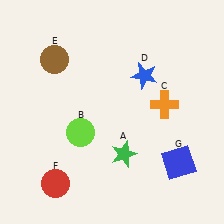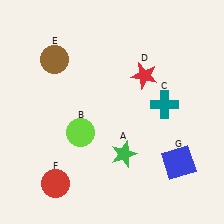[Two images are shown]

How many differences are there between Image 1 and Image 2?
There are 2 differences between the two images.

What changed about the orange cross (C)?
In Image 1, C is orange. In Image 2, it changed to teal.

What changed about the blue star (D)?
In Image 1, D is blue. In Image 2, it changed to red.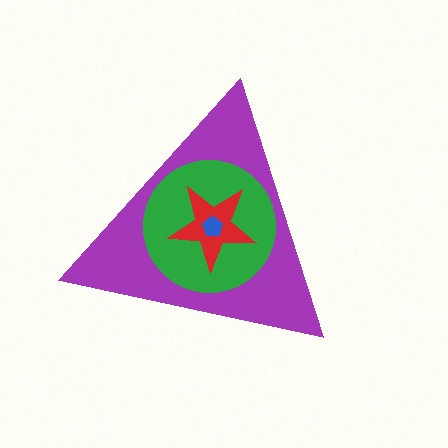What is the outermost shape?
The purple triangle.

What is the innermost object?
The blue pentagon.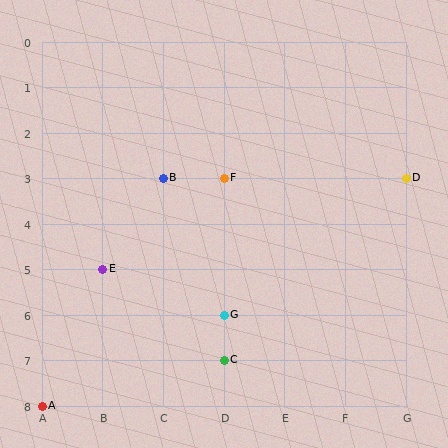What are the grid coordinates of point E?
Point E is at grid coordinates (B, 5).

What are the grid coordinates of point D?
Point D is at grid coordinates (G, 3).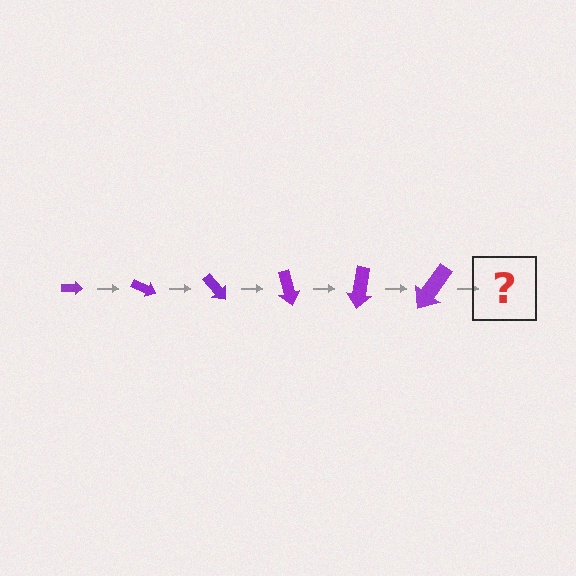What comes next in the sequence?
The next element should be an arrow, larger than the previous one and rotated 150 degrees from the start.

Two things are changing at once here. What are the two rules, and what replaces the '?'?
The two rules are that the arrow grows larger each step and it rotates 25 degrees each step. The '?' should be an arrow, larger than the previous one and rotated 150 degrees from the start.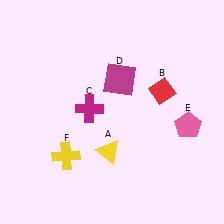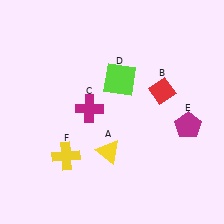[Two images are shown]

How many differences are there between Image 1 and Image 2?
There are 2 differences between the two images.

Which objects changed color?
D changed from magenta to lime. E changed from pink to magenta.